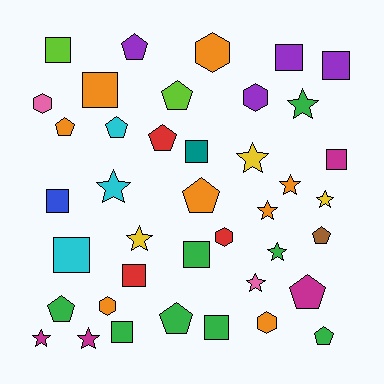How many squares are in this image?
There are 12 squares.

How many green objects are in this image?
There are 8 green objects.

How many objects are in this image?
There are 40 objects.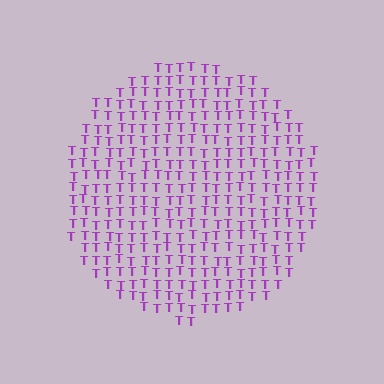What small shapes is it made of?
It is made of small letter T's.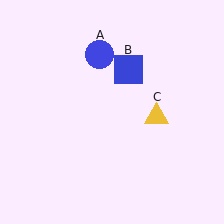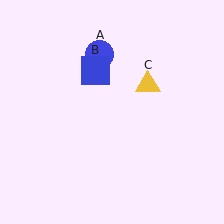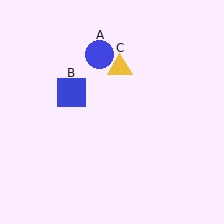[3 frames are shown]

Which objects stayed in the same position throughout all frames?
Blue circle (object A) remained stationary.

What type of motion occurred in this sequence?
The blue square (object B), yellow triangle (object C) rotated counterclockwise around the center of the scene.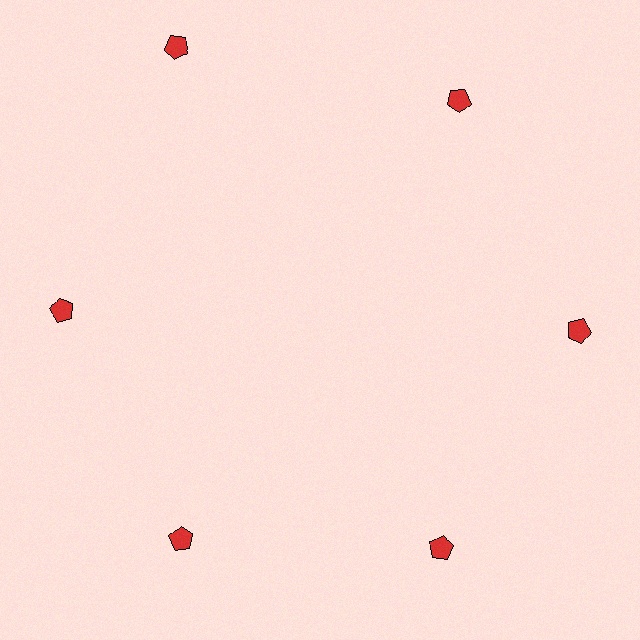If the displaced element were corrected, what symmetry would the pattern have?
It would have 6-fold rotational symmetry — the pattern would map onto itself every 60 degrees.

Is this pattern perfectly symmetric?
No. The 6 red pentagons are arranged in a ring, but one element near the 11 o'clock position is pushed outward from the center, breaking the 6-fold rotational symmetry.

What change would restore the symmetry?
The symmetry would be restored by moving it inward, back onto the ring so that all 6 pentagons sit at equal angles and equal distance from the center.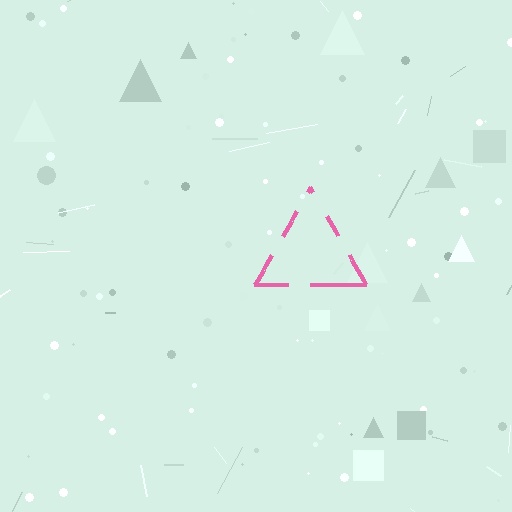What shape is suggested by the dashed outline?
The dashed outline suggests a triangle.